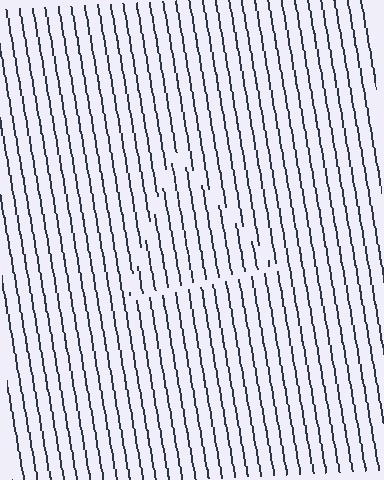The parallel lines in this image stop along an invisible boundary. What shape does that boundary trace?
An illusory triangle. The interior of the shape contains the same grating, shifted by half a period — the contour is defined by the phase discontinuity where line-ends from the inner and outer gratings abut.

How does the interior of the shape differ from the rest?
The interior of the shape contains the same grating, shifted by half a period — the contour is defined by the phase discontinuity where line-ends from the inner and outer gratings abut.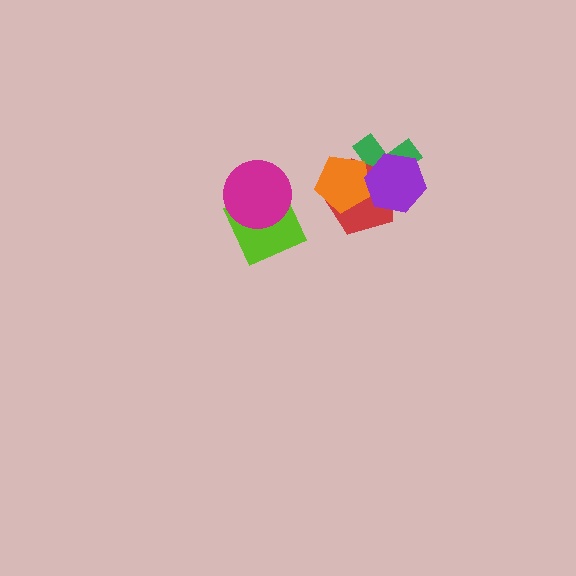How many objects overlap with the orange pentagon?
3 objects overlap with the orange pentagon.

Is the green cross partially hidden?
Yes, it is partially covered by another shape.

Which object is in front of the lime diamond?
The magenta circle is in front of the lime diamond.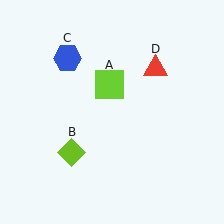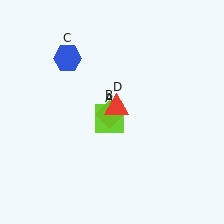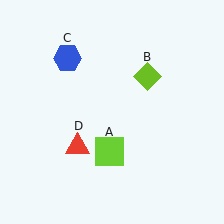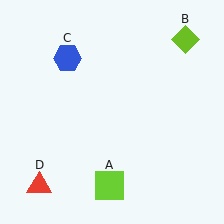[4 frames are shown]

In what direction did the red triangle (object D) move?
The red triangle (object D) moved down and to the left.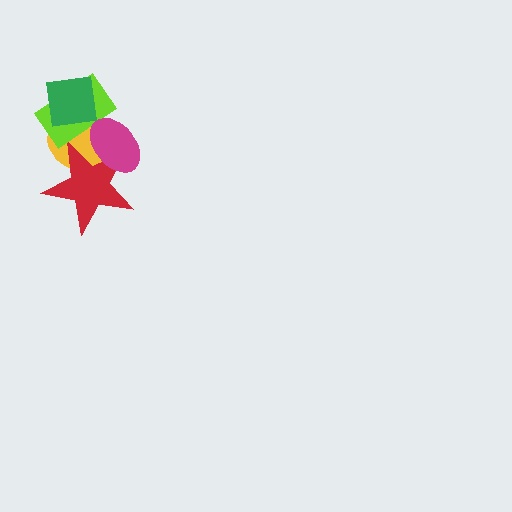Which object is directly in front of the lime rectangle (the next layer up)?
The magenta ellipse is directly in front of the lime rectangle.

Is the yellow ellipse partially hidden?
Yes, it is partially covered by another shape.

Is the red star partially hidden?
Yes, it is partially covered by another shape.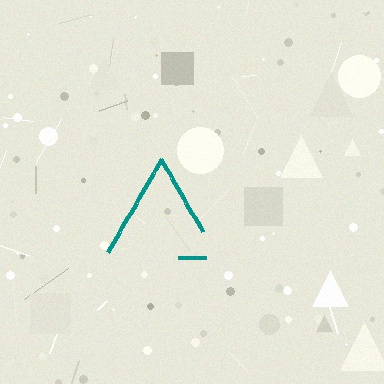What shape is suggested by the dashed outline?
The dashed outline suggests a triangle.